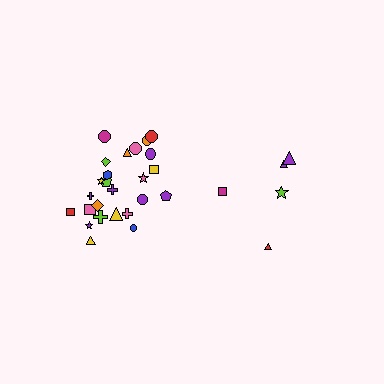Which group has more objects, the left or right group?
The left group.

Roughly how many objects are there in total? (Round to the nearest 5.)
Roughly 30 objects in total.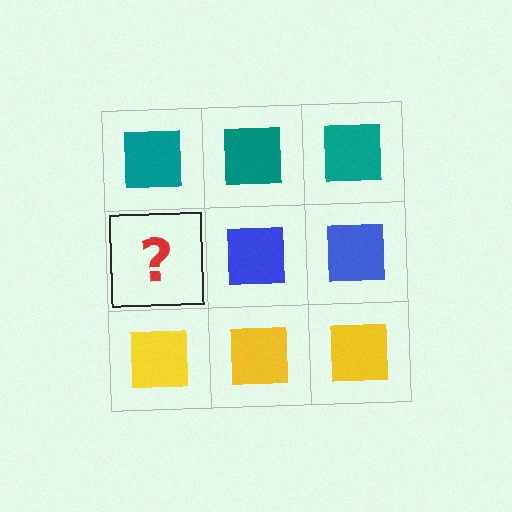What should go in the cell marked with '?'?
The missing cell should contain a blue square.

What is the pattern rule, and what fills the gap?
The rule is that each row has a consistent color. The gap should be filled with a blue square.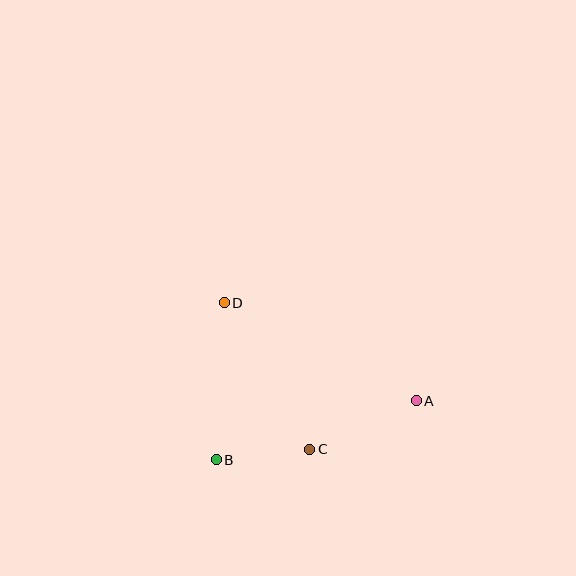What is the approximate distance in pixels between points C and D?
The distance between C and D is approximately 170 pixels.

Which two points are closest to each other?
Points B and C are closest to each other.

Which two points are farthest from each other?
Points A and D are farthest from each other.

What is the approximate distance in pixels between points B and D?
The distance between B and D is approximately 157 pixels.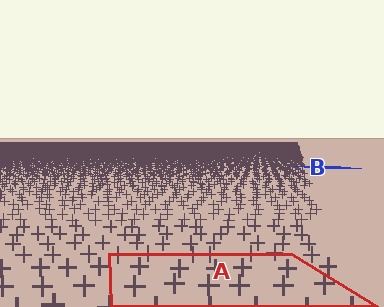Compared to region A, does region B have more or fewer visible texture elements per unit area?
Region B has more texture elements per unit area — they are packed more densely because it is farther away.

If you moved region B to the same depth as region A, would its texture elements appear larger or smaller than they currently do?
They would appear larger. At a closer depth, the same texture elements are projected at a bigger on-screen size.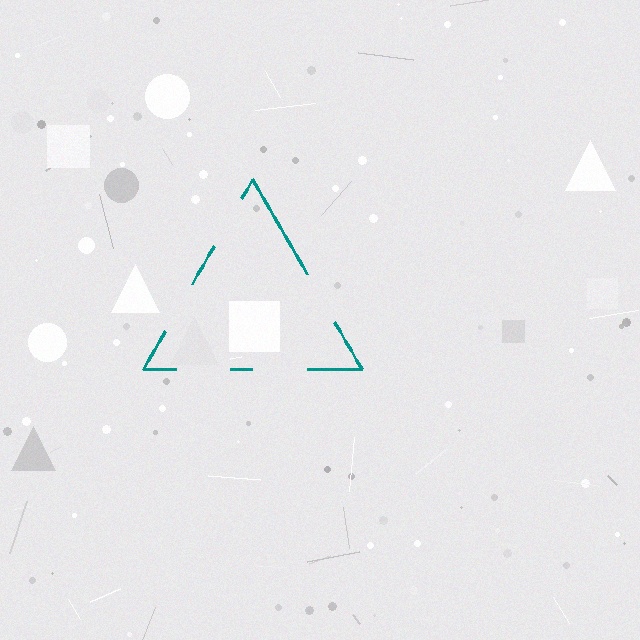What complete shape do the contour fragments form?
The contour fragments form a triangle.